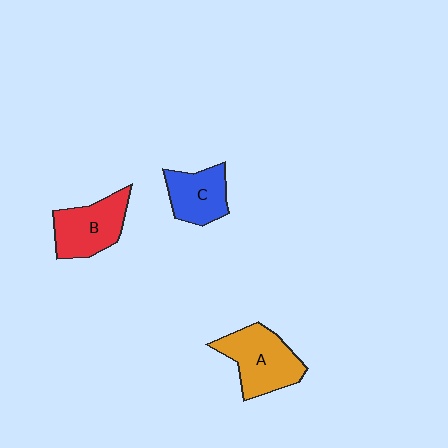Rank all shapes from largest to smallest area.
From largest to smallest: A (orange), B (red), C (blue).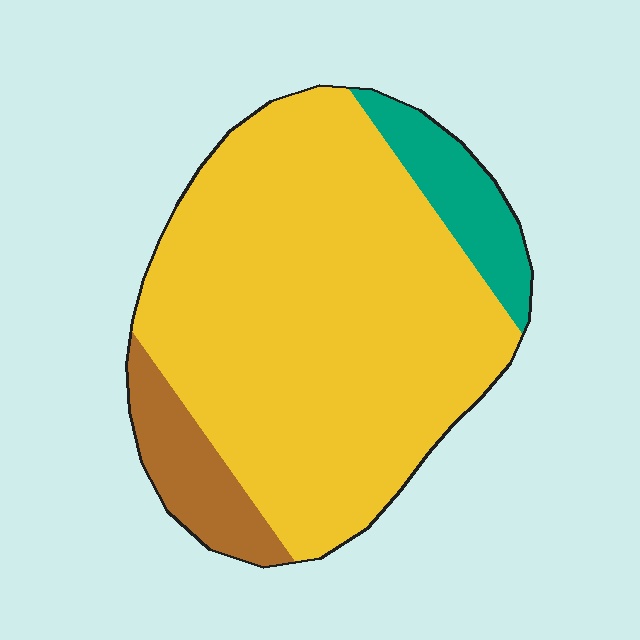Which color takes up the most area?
Yellow, at roughly 80%.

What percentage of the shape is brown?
Brown takes up about one tenth (1/10) of the shape.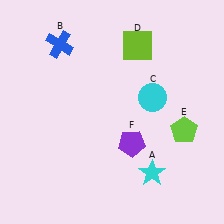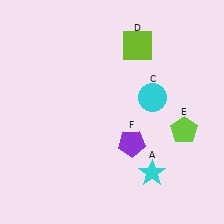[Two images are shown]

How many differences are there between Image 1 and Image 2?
There is 1 difference between the two images.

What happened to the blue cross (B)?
The blue cross (B) was removed in Image 2. It was in the top-left area of Image 1.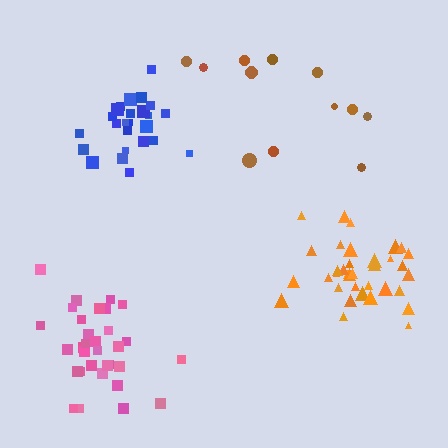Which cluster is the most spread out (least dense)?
Brown.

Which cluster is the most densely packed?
Blue.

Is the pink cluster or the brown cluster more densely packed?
Pink.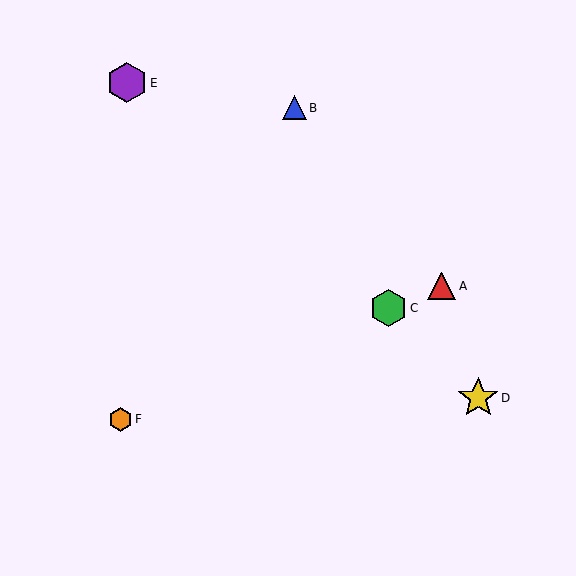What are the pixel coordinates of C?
Object C is at (389, 308).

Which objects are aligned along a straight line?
Objects A, C, F are aligned along a straight line.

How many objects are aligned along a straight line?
3 objects (A, C, F) are aligned along a straight line.